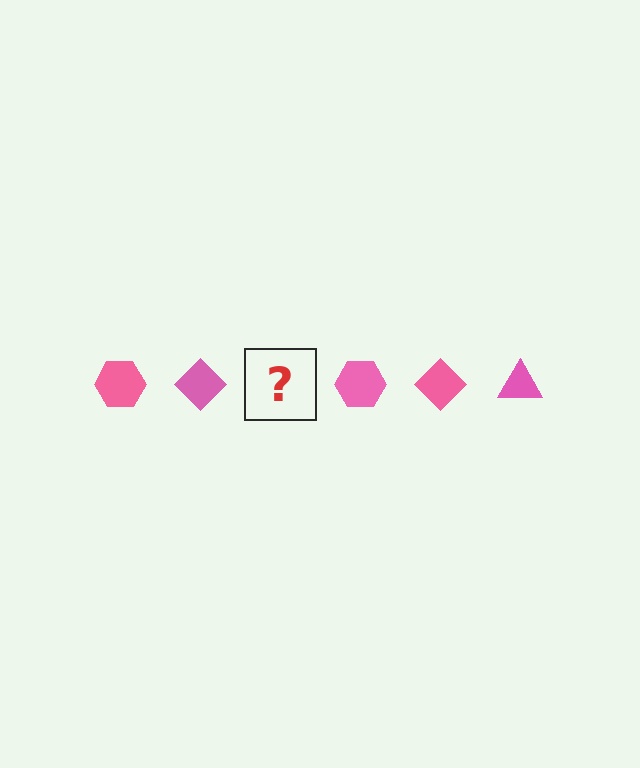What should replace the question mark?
The question mark should be replaced with a pink triangle.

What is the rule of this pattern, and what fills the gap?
The rule is that the pattern cycles through hexagon, diamond, triangle shapes in pink. The gap should be filled with a pink triangle.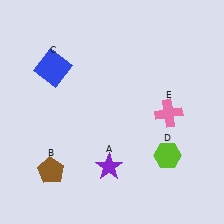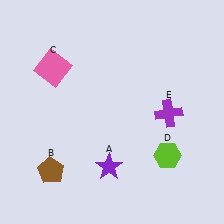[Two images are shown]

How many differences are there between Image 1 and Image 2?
There are 2 differences between the two images.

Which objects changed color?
C changed from blue to pink. E changed from pink to purple.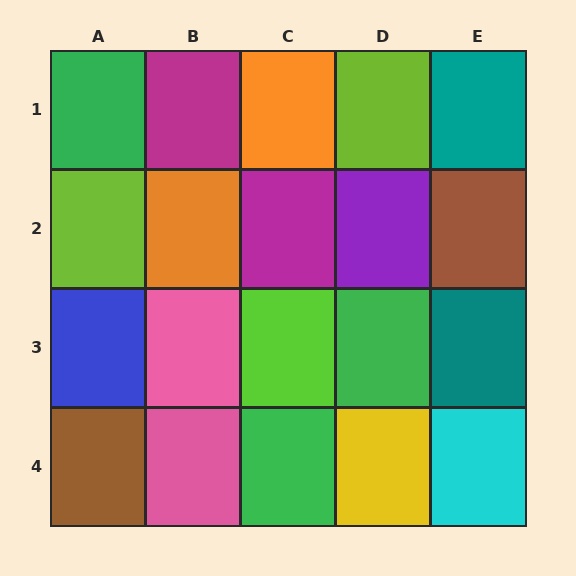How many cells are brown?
2 cells are brown.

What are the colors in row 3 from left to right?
Blue, pink, lime, green, teal.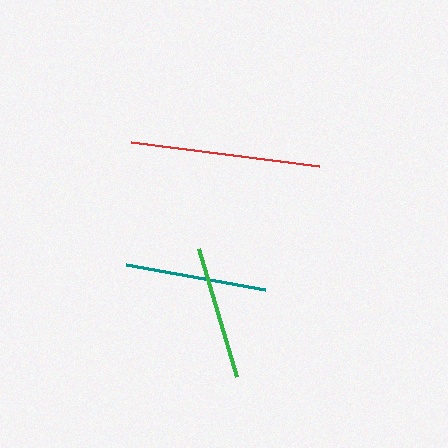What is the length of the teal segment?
The teal segment is approximately 142 pixels long.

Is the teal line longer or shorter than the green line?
The teal line is longer than the green line.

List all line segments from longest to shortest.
From longest to shortest: red, teal, green.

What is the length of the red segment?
The red segment is approximately 190 pixels long.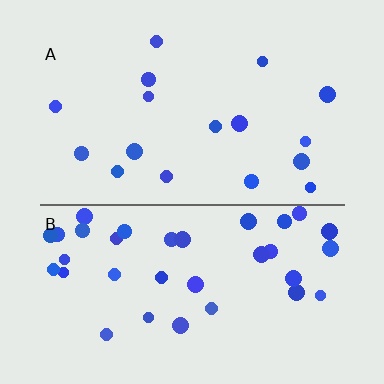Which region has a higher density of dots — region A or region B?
B (the bottom).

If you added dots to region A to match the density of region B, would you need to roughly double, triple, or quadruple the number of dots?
Approximately double.